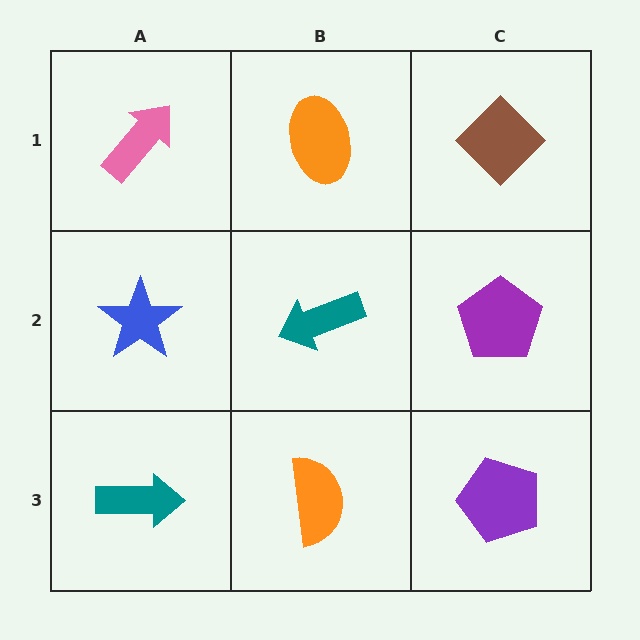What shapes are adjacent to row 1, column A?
A blue star (row 2, column A), an orange ellipse (row 1, column B).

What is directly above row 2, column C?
A brown diamond.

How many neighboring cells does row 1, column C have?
2.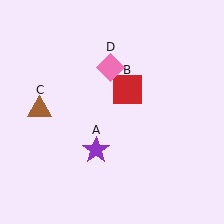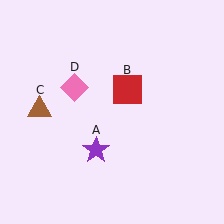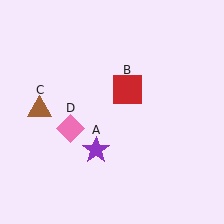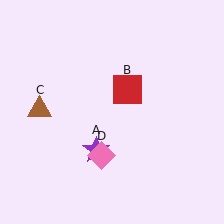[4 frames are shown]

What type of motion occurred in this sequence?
The pink diamond (object D) rotated counterclockwise around the center of the scene.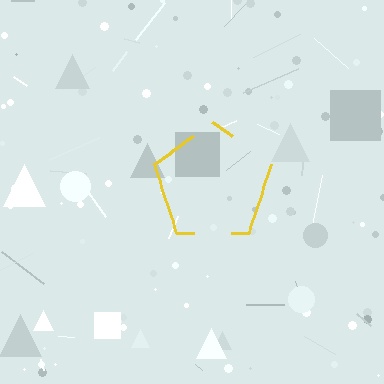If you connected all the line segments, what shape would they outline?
They would outline a pentagon.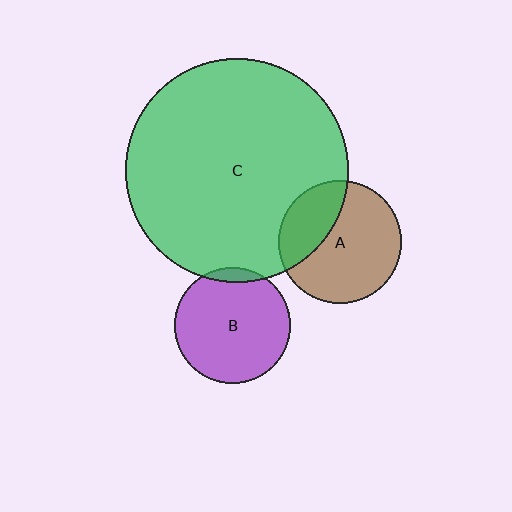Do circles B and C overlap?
Yes.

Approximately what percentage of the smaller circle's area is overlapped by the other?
Approximately 5%.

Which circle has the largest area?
Circle C (green).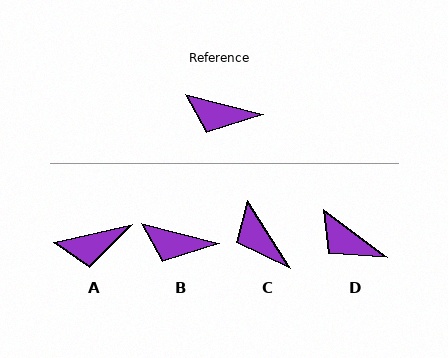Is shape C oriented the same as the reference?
No, it is off by about 43 degrees.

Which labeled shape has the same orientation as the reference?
B.